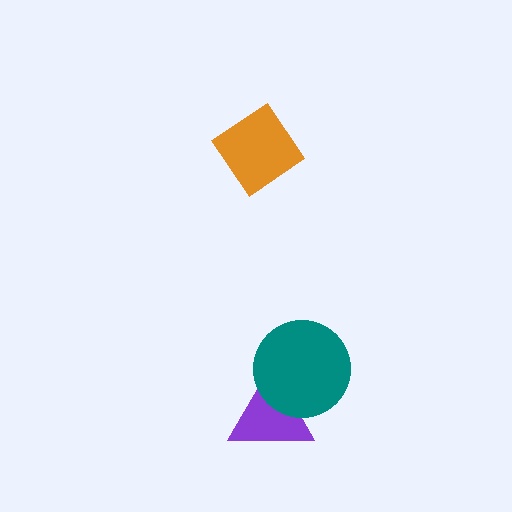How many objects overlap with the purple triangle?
1 object overlaps with the purple triangle.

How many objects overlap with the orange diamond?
0 objects overlap with the orange diamond.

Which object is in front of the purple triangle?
The teal circle is in front of the purple triangle.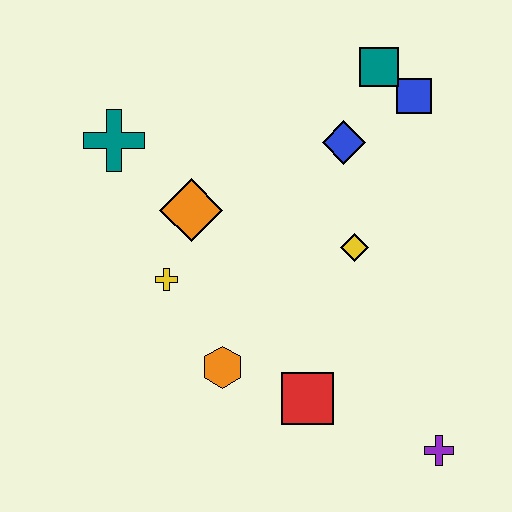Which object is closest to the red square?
The orange hexagon is closest to the red square.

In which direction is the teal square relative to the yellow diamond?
The teal square is above the yellow diamond.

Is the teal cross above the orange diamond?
Yes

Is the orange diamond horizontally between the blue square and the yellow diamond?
No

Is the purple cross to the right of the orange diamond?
Yes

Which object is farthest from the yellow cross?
The purple cross is farthest from the yellow cross.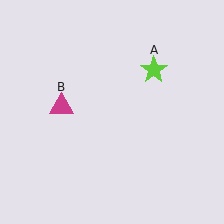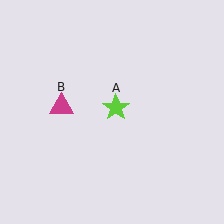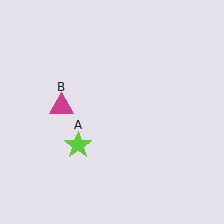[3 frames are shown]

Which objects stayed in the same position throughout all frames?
Magenta triangle (object B) remained stationary.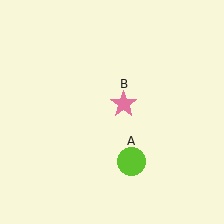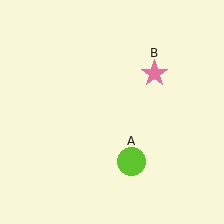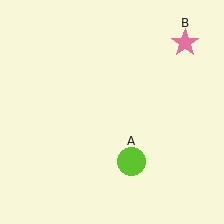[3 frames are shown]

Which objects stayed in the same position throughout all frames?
Lime circle (object A) remained stationary.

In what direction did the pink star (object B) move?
The pink star (object B) moved up and to the right.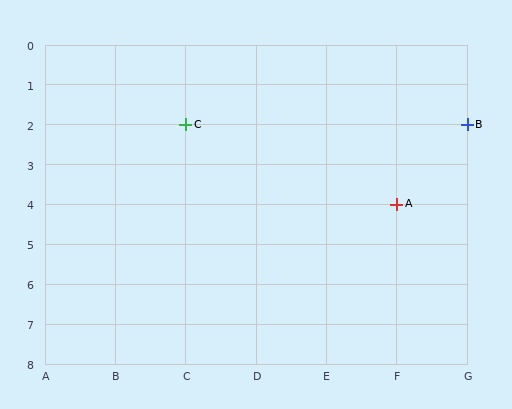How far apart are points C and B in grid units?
Points C and B are 4 columns apart.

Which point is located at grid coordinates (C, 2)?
Point C is at (C, 2).